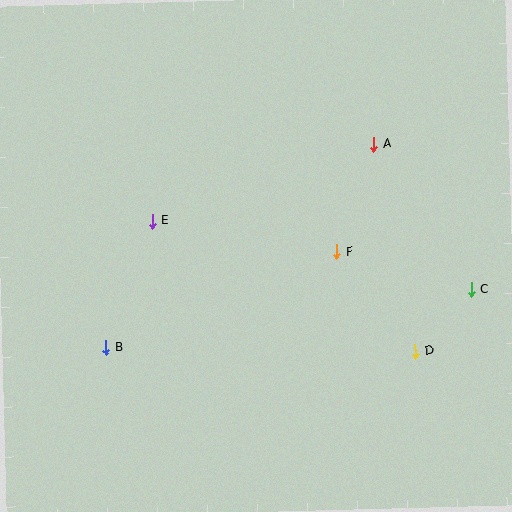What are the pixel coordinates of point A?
Point A is at (374, 144).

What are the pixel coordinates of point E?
Point E is at (152, 221).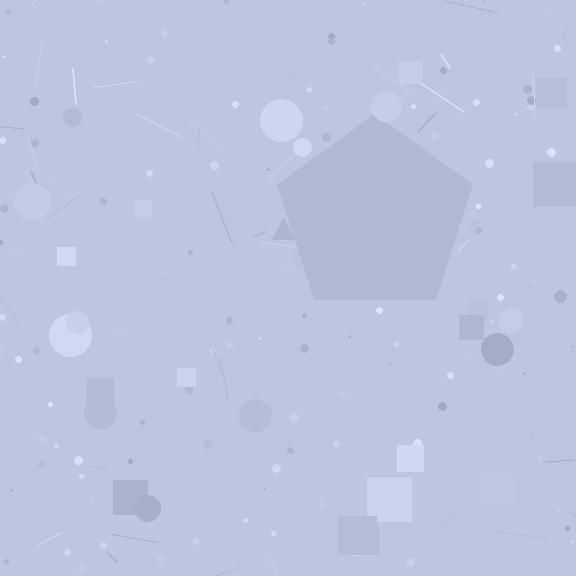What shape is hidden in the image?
A pentagon is hidden in the image.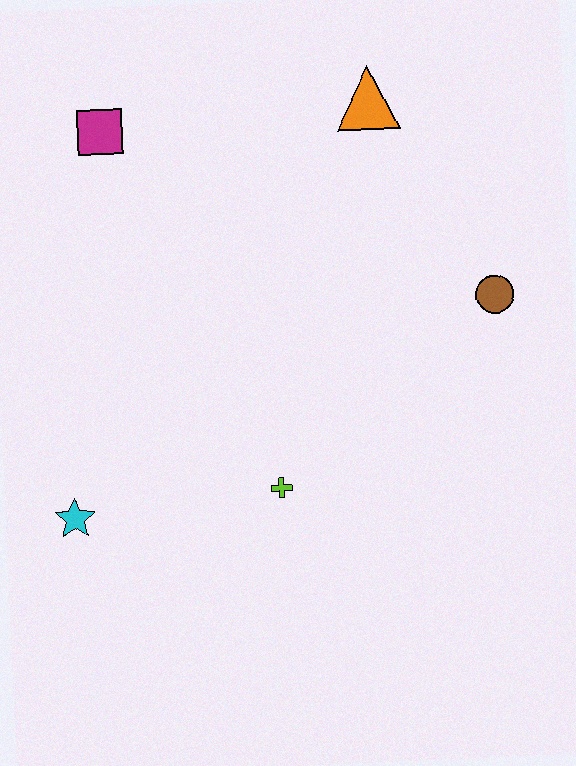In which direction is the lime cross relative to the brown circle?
The lime cross is to the left of the brown circle.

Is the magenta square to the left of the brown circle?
Yes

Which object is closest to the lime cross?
The cyan star is closest to the lime cross.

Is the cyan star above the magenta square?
No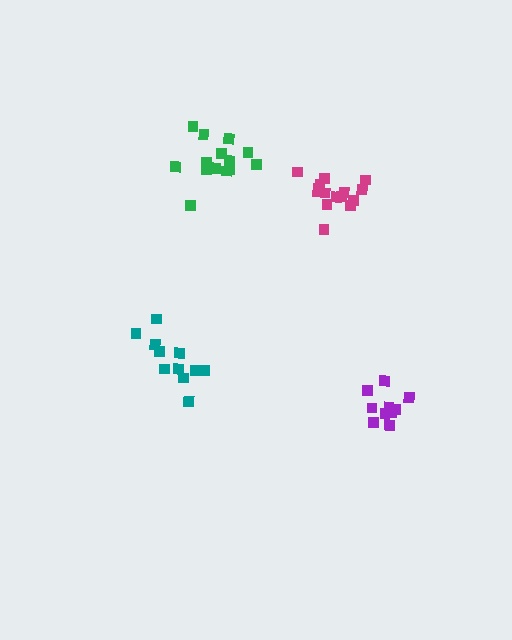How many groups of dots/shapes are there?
There are 4 groups.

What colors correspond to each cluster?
The clusters are colored: green, magenta, teal, purple.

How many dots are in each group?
Group 1: 15 dots, Group 2: 15 dots, Group 3: 11 dots, Group 4: 10 dots (51 total).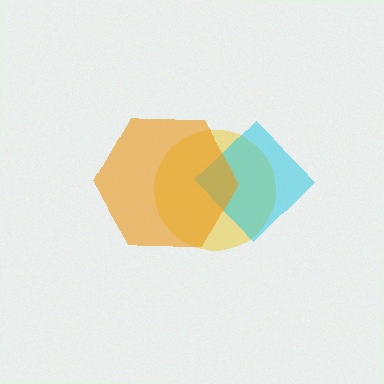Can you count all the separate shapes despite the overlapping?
Yes, there are 3 separate shapes.